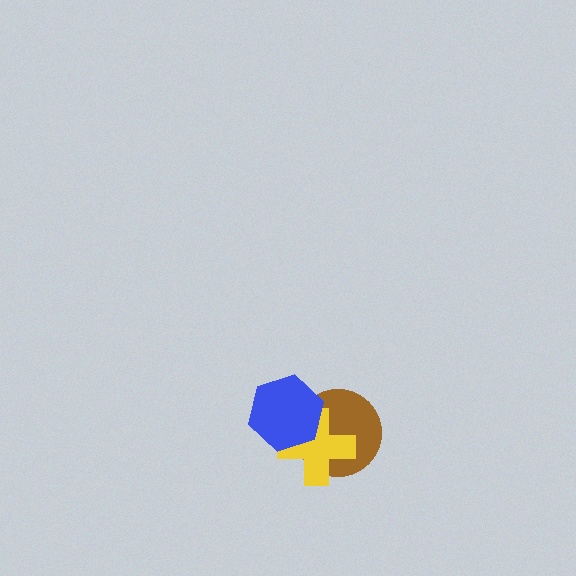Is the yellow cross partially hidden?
Yes, it is partially covered by another shape.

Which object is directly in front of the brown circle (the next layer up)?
The yellow cross is directly in front of the brown circle.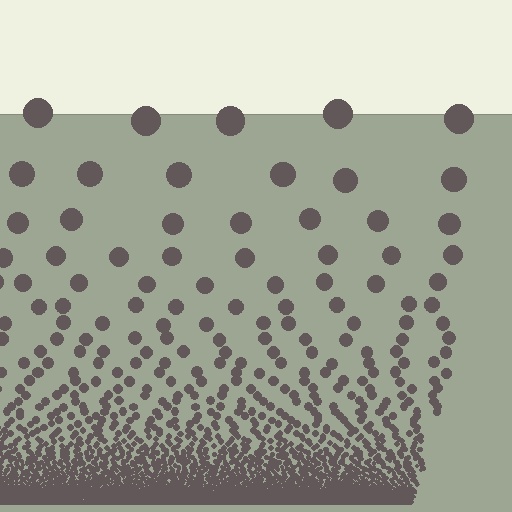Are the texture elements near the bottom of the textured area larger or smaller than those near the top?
Smaller. The gradient is inverted — elements near the bottom are smaller and denser.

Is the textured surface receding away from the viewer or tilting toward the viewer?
The surface appears to tilt toward the viewer. Texture elements get larger and sparser toward the top.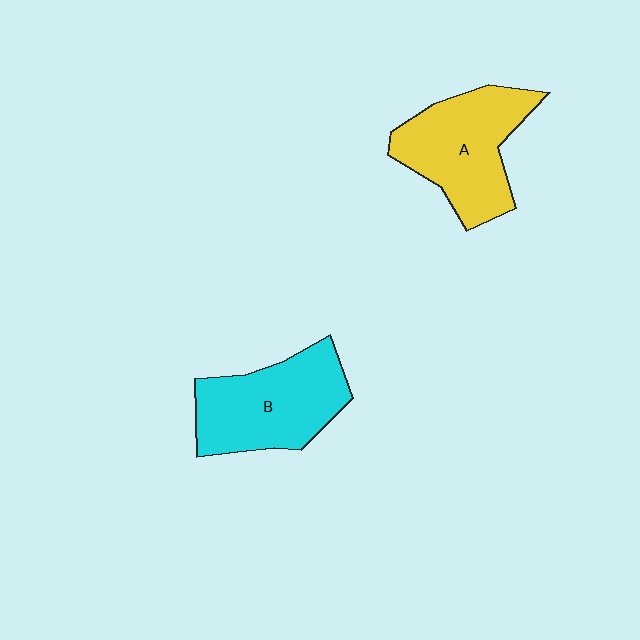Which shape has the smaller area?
Shape A (yellow).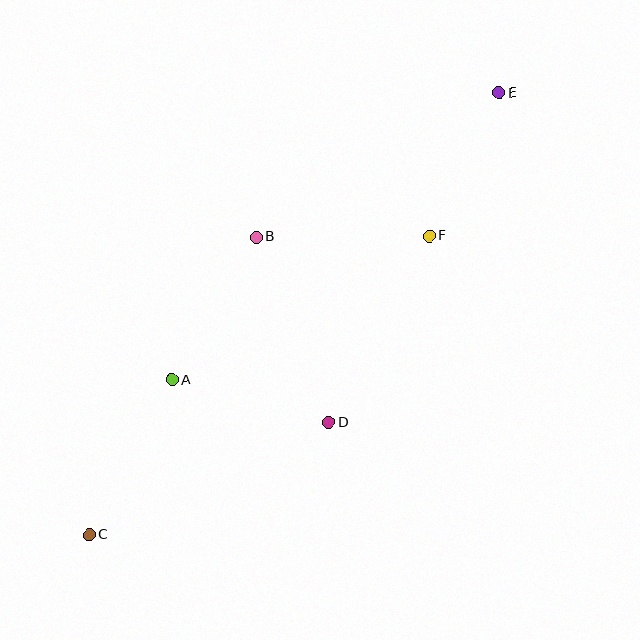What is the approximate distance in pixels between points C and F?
The distance between C and F is approximately 452 pixels.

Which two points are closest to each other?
Points E and F are closest to each other.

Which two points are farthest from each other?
Points C and E are farthest from each other.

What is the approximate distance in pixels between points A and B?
The distance between A and B is approximately 165 pixels.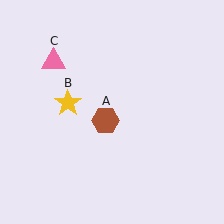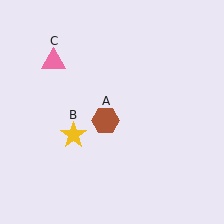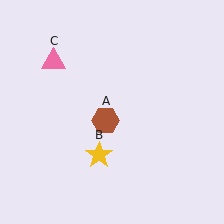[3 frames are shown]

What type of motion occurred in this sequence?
The yellow star (object B) rotated counterclockwise around the center of the scene.